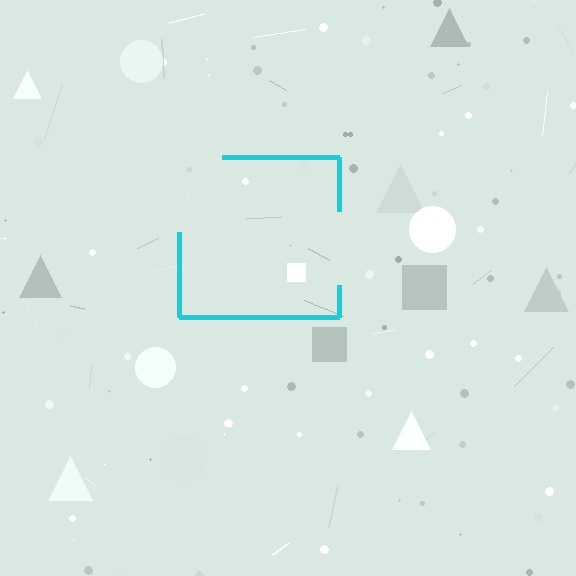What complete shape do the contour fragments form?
The contour fragments form a square.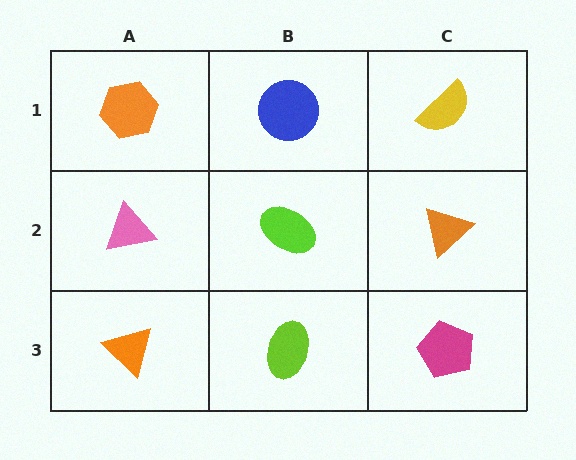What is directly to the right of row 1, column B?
A yellow semicircle.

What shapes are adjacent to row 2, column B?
A blue circle (row 1, column B), a lime ellipse (row 3, column B), a pink triangle (row 2, column A), an orange triangle (row 2, column C).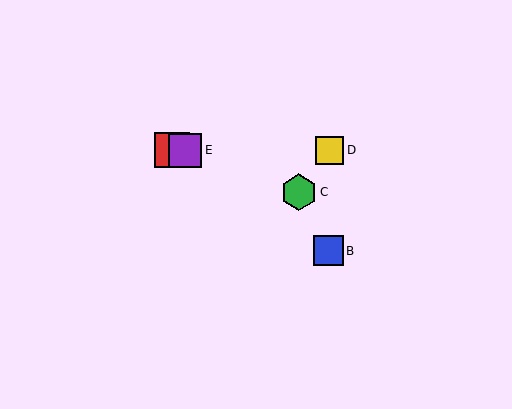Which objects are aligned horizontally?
Objects A, D, E are aligned horizontally.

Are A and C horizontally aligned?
No, A is at y≈150 and C is at y≈192.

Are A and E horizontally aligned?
Yes, both are at y≈150.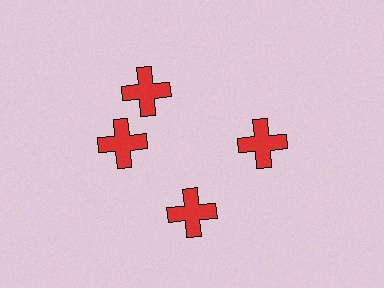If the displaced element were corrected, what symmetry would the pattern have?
It would have 4-fold rotational symmetry — the pattern would map onto itself every 90 degrees.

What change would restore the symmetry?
The symmetry would be restored by rotating it back into even spacing with its neighbors so that all 4 crosses sit at equal angles and equal distance from the center.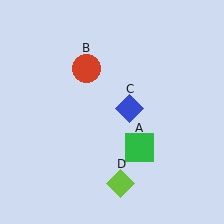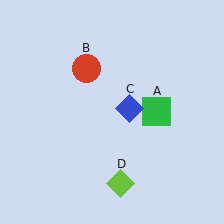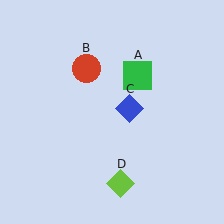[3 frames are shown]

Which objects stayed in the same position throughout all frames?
Red circle (object B) and blue diamond (object C) and lime diamond (object D) remained stationary.